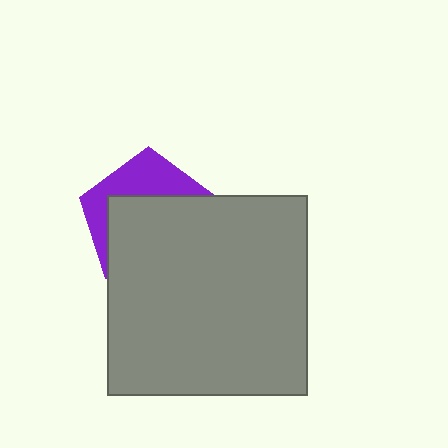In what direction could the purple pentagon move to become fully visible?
The purple pentagon could move up. That would shift it out from behind the gray square entirely.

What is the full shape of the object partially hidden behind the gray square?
The partially hidden object is a purple pentagon.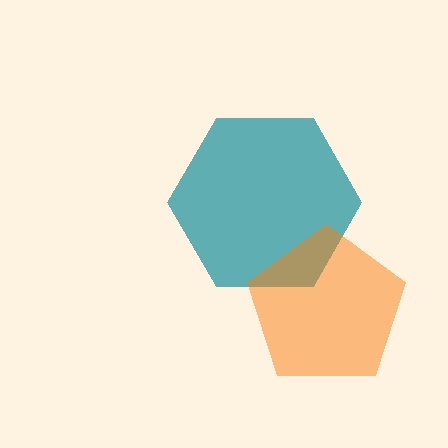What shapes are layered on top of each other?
The layered shapes are: a teal hexagon, an orange pentagon.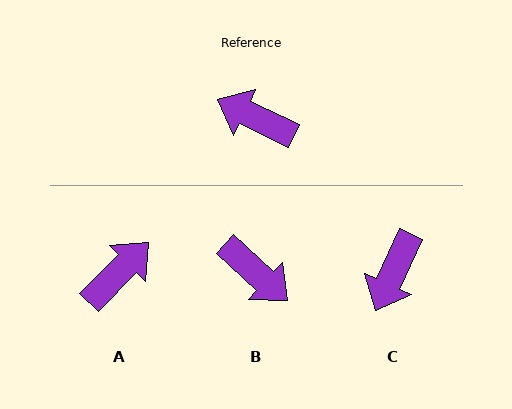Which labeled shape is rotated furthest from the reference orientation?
B, about 163 degrees away.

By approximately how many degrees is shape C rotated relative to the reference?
Approximately 91 degrees counter-clockwise.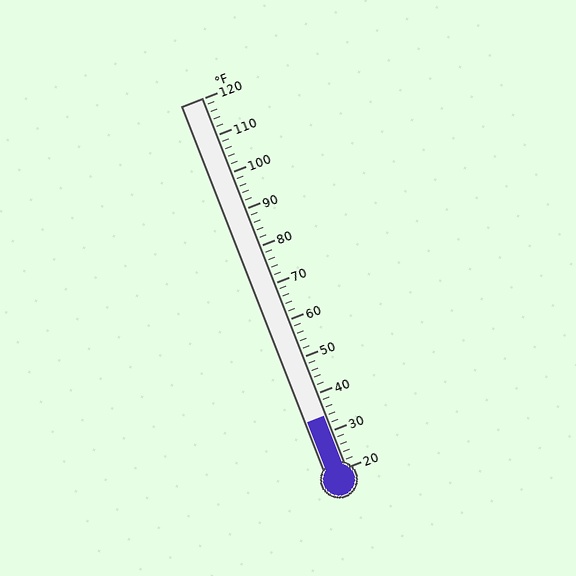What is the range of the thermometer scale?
The thermometer scale ranges from 20°F to 120°F.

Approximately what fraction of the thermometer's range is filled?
The thermometer is filled to approximately 15% of its range.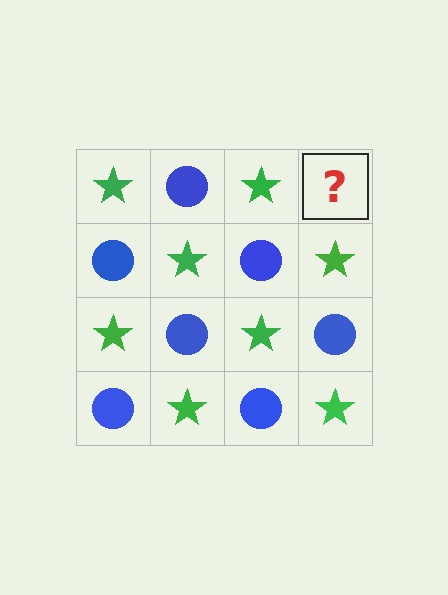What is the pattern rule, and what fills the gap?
The rule is that it alternates green star and blue circle in a checkerboard pattern. The gap should be filled with a blue circle.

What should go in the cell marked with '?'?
The missing cell should contain a blue circle.